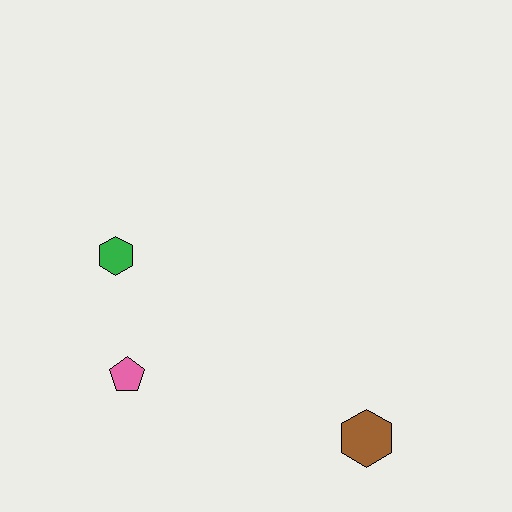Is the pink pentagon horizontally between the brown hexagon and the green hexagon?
Yes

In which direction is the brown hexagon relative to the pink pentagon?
The brown hexagon is to the right of the pink pentagon.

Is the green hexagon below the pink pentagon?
No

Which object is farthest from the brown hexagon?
The green hexagon is farthest from the brown hexagon.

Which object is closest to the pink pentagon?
The green hexagon is closest to the pink pentagon.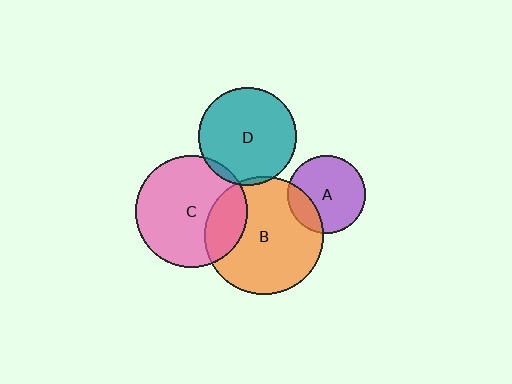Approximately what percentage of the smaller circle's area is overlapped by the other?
Approximately 25%.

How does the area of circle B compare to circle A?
Approximately 2.3 times.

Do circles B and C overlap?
Yes.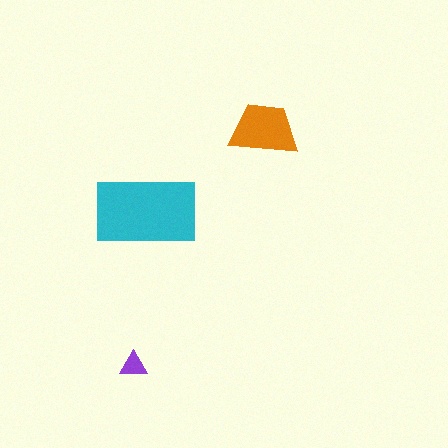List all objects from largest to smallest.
The cyan rectangle, the orange trapezoid, the purple triangle.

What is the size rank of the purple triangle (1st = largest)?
3rd.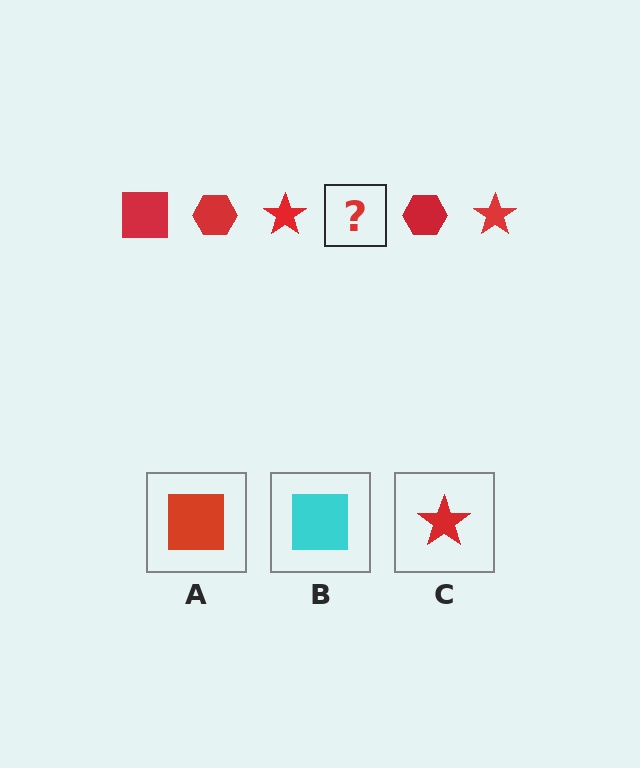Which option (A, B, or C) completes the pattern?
A.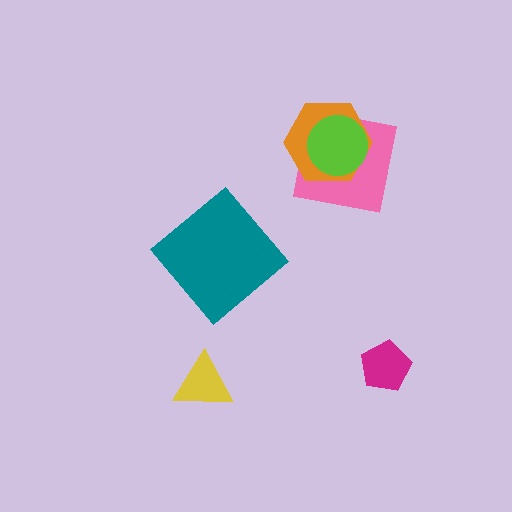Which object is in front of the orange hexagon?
The lime circle is in front of the orange hexagon.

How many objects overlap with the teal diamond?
0 objects overlap with the teal diamond.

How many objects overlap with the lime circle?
2 objects overlap with the lime circle.